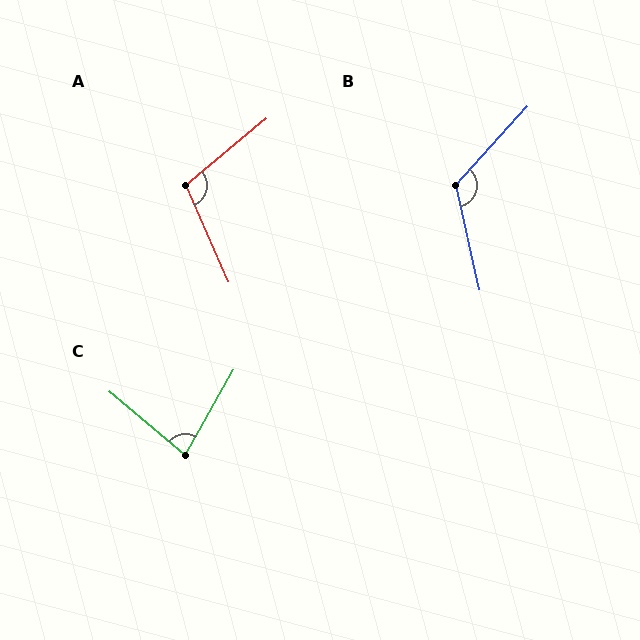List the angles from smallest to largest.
C (80°), A (106°), B (125°).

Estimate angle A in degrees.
Approximately 106 degrees.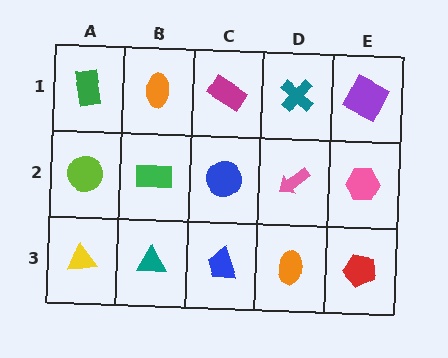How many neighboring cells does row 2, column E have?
3.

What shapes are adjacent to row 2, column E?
A purple square (row 1, column E), a red pentagon (row 3, column E), a pink arrow (row 2, column D).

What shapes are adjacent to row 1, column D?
A pink arrow (row 2, column D), a magenta rectangle (row 1, column C), a purple square (row 1, column E).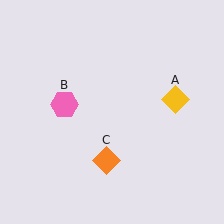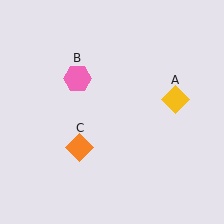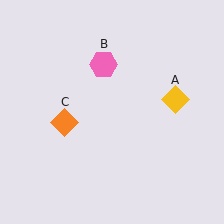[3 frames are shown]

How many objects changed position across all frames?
2 objects changed position: pink hexagon (object B), orange diamond (object C).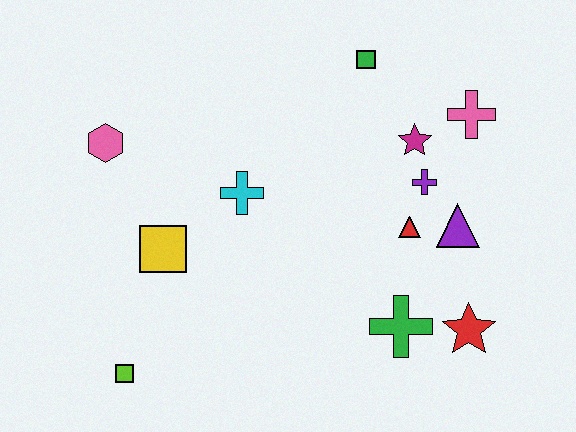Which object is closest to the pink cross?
The magenta star is closest to the pink cross.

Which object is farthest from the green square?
The lime square is farthest from the green square.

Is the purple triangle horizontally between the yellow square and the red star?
Yes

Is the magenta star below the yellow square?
No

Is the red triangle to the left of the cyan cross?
No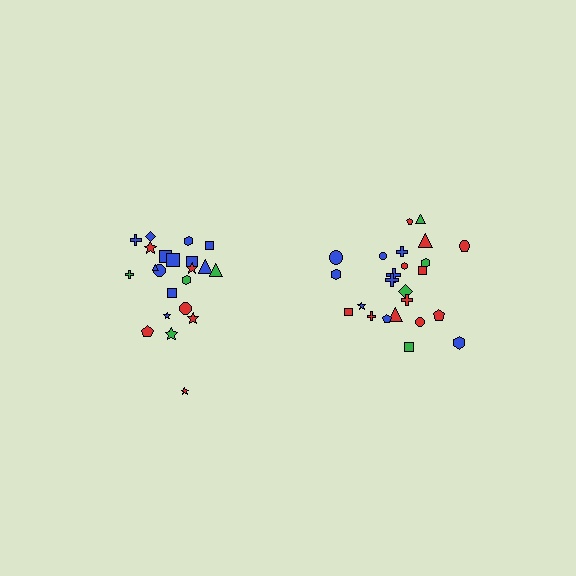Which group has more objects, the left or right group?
The right group.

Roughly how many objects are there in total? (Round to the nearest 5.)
Roughly 45 objects in total.